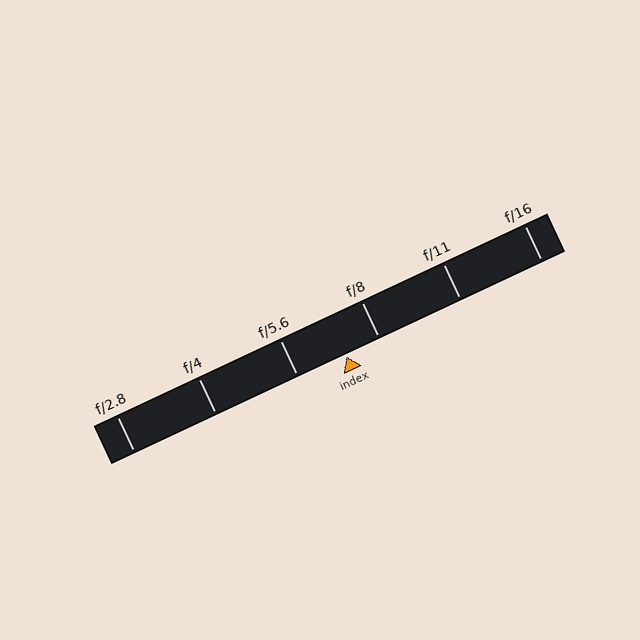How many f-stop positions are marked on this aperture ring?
There are 6 f-stop positions marked.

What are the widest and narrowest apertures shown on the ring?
The widest aperture shown is f/2.8 and the narrowest is f/16.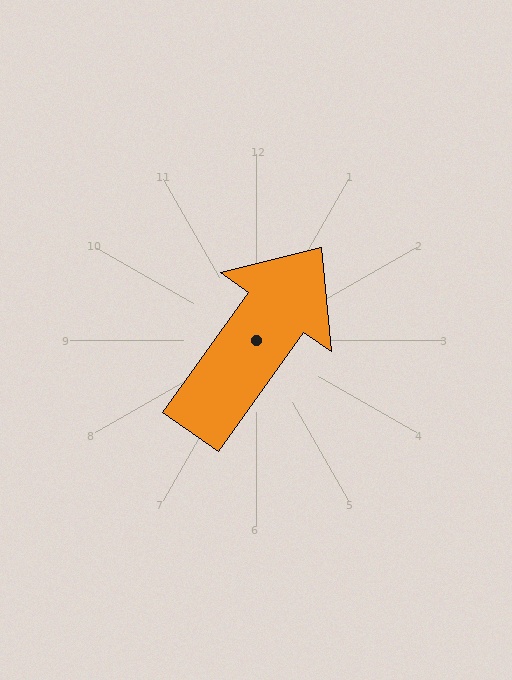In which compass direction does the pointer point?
Northeast.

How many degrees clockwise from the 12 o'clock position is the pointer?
Approximately 35 degrees.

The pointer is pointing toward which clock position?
Roughly 1 o'clock.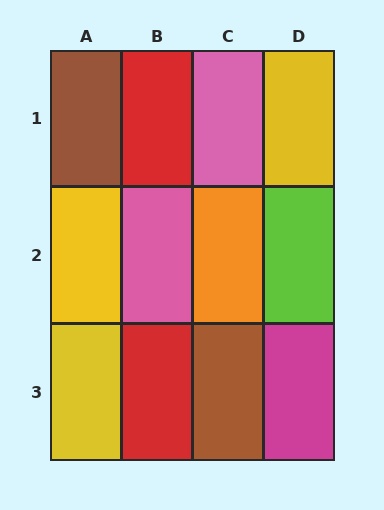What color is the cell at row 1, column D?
Yellow.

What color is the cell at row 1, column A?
Brown.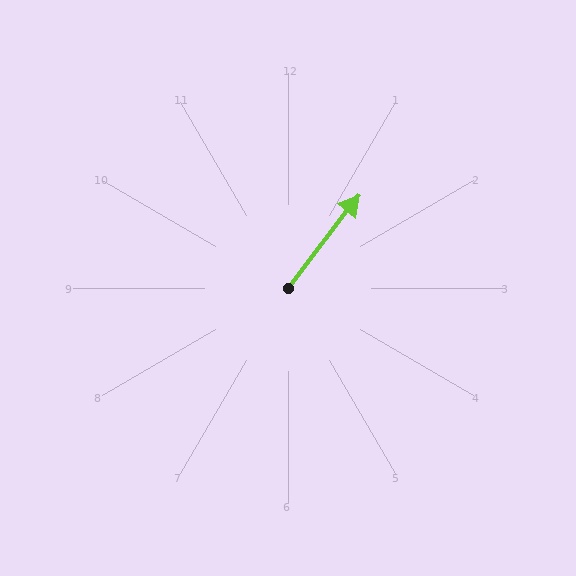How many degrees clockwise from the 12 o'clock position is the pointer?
Approximately 37 degrees.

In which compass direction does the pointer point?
Northeast.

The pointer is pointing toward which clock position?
Roughly 1 o'clock.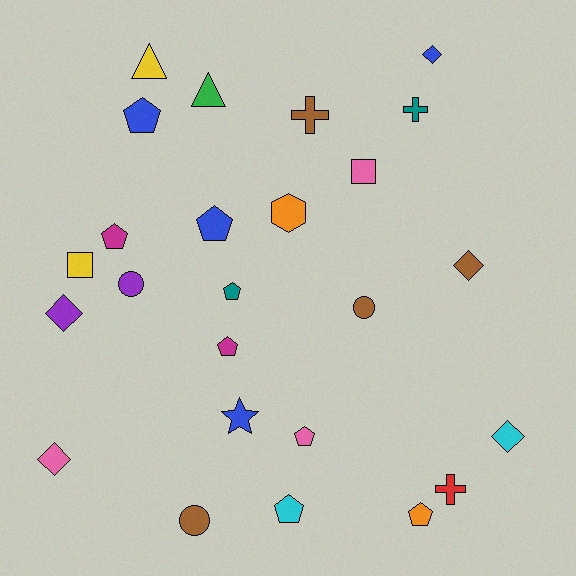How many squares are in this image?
There are 2 squares.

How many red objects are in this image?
There is 1 red object.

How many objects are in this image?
There are 25 objects.